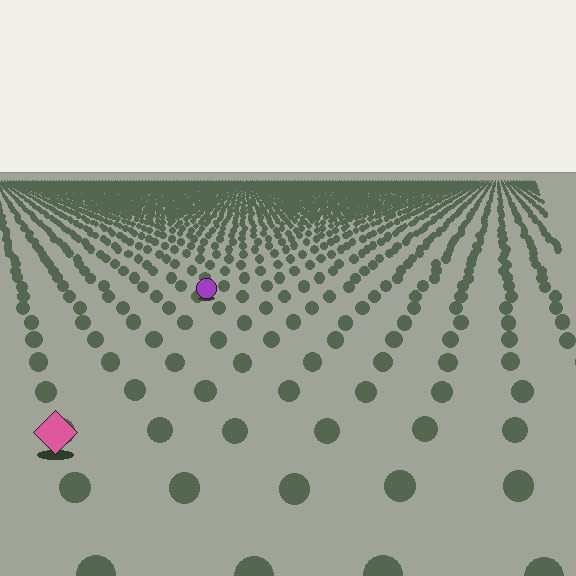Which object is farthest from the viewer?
The purple circle is farthest from the viewer. It appears smaller and the ground texture around it is denser.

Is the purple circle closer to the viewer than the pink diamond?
No. The pink diamond is closer — you can tell from the texture gradient: the ground texture is coarser near it.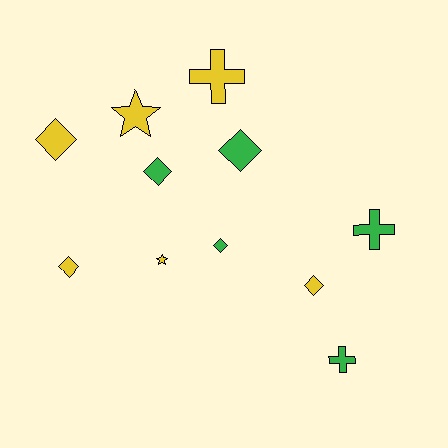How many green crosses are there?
There are 2 green crosses.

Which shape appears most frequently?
Diamond, with 6 objects.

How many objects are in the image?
There are 11 objects.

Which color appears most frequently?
Yellow, with 6 objects.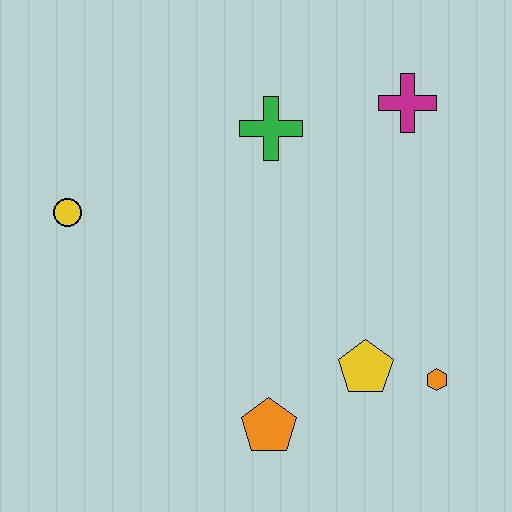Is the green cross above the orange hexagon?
Yes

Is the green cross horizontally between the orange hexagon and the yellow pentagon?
No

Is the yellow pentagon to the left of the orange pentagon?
No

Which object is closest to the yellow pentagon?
The orange hexagon is closest to the yellow pentagon.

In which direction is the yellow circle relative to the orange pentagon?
The yellow circle is above the orange pentagon.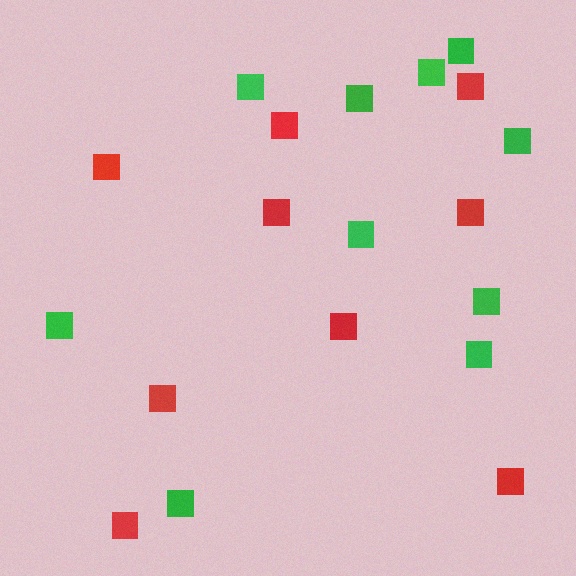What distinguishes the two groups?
There are 2 groups: one group of green squares (10) and one group of red squares (9).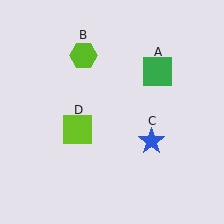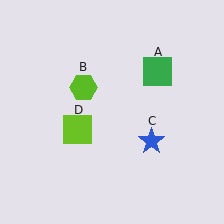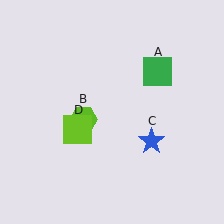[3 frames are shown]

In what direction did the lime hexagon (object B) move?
The lime hexagon (object B) moved down.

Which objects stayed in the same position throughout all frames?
Green square (object A) and blue star (object C) and lime square (object D) remained stationary.